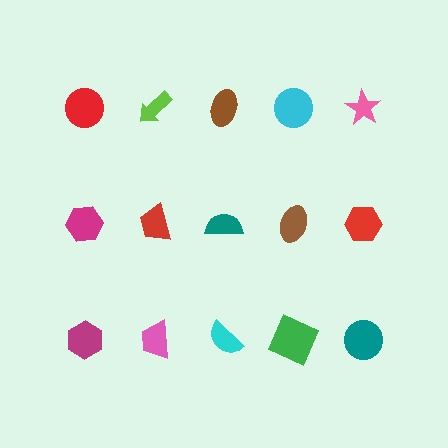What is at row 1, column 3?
A brown ellipse.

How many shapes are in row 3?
5 shapes.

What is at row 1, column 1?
A red circle.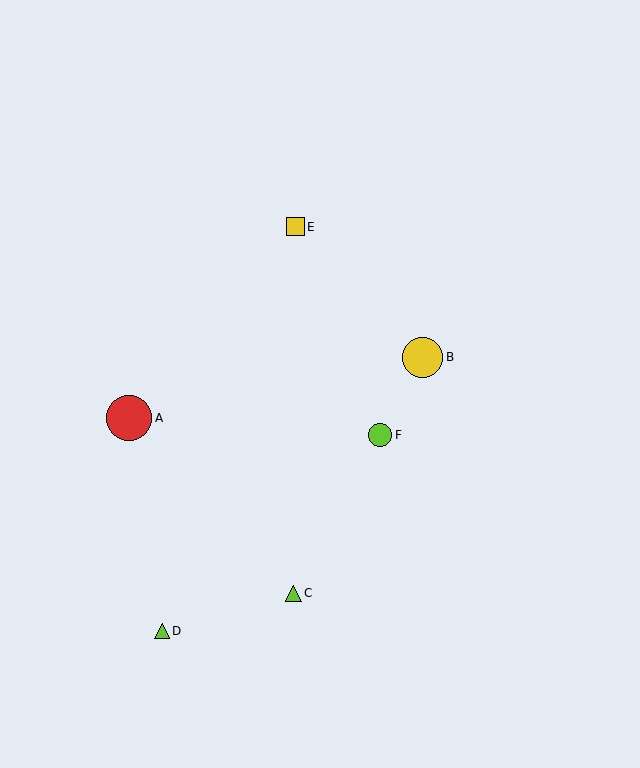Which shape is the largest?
The red circle (labeled A) is the largest.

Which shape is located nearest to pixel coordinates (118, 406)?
The red circle (labeled A) at (129, 418) is nearest to that location.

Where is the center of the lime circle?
The center of the lime circle is at (380, 435).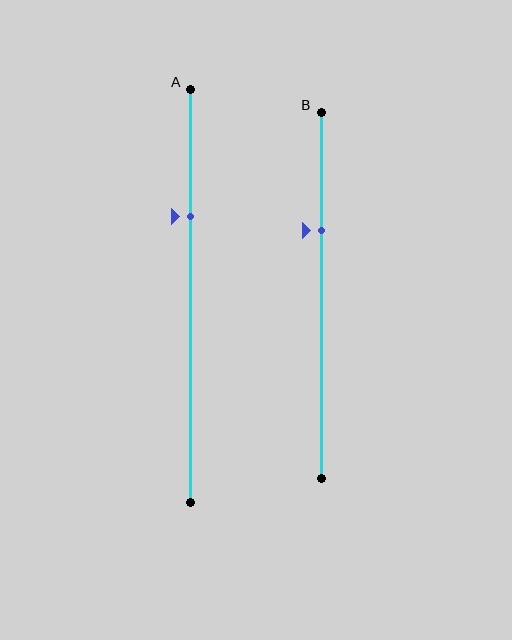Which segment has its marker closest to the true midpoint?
Segment B has its marker closest to the true midpoint.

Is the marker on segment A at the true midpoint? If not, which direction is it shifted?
No, the marker on segment A is shifted upward by about 19% of the segment length.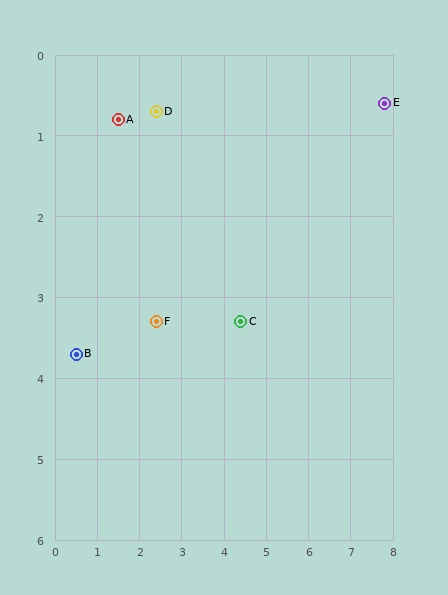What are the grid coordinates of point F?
Point F is at approximately (2.4, 3.3).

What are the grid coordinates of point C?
Point C is at approximately (4.4, 3.3).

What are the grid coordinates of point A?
Point A is at approximately (1.5, 0.8).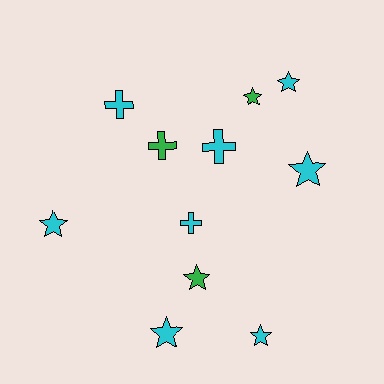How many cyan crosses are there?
There are 3 cyan crosses.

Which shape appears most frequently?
Star, with 7 objects.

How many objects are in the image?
There are 11 objects.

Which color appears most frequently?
Cyan, with 8 objects.